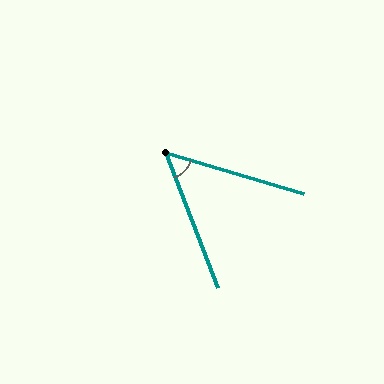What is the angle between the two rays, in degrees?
Approximately 52 degrees.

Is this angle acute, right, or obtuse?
It is acute.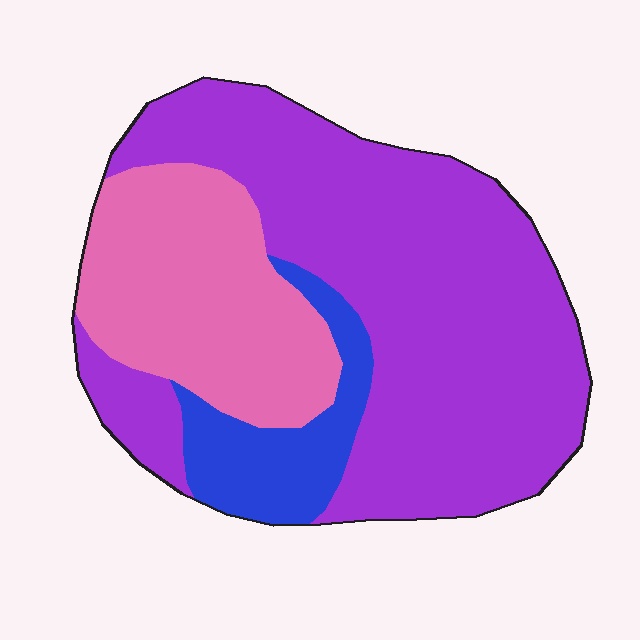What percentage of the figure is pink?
Pink covers around 25% of the figure.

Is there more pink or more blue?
Pink.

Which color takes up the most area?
Purple, at roughly 60%.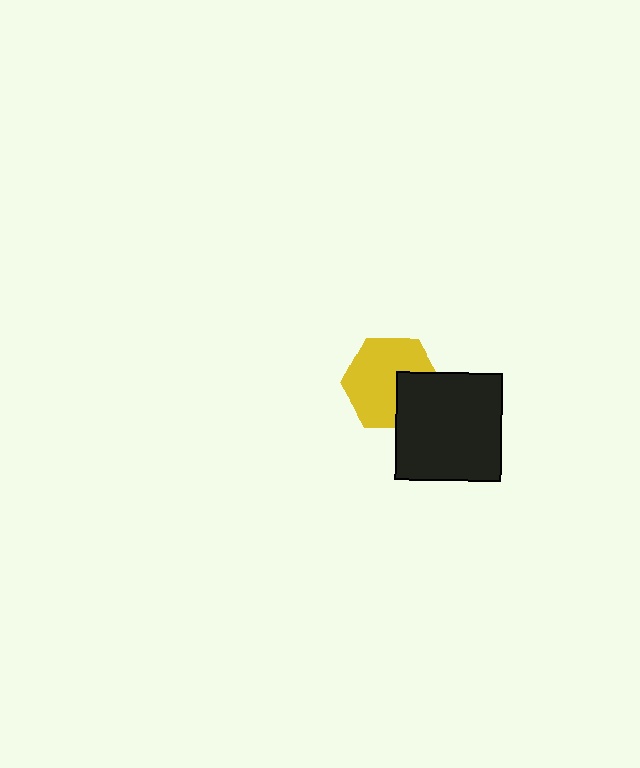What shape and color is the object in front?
The object in front is a black rectangle.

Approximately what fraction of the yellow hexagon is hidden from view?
Roughly 30% of the yellow hexagon is hidden behind the black rectangle.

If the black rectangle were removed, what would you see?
You would see the complete yellow hexagon.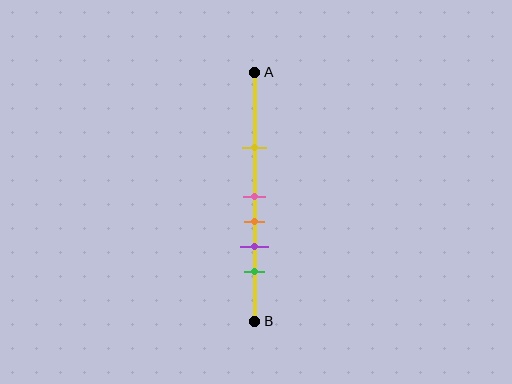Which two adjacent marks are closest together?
The pink and orange marks are the closest adjacent pair.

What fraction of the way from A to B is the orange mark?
The orange mark is approximately 60% (0.6) of the way from A to B.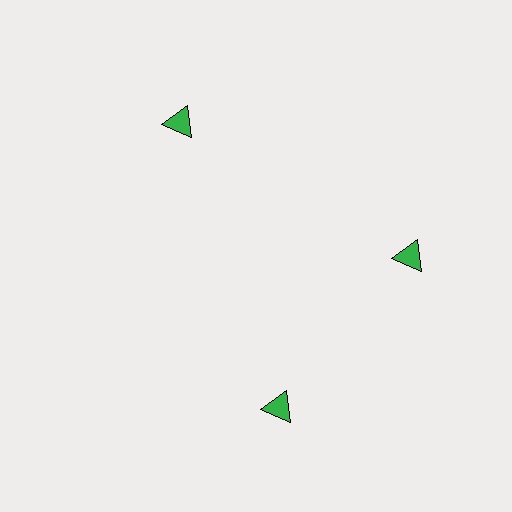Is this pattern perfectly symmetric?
No. The 3 green triangles are arranged in a ring, but one element near the 7 o'clock position is rotated out of alignment along the ring, breaking the 3-fold rotational symmetry.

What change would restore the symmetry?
The symmetry would be restored by rotating it back into even spacing with its neighbors so that all 3 triangles sit at equal angles and equal distance from the center.